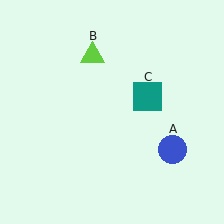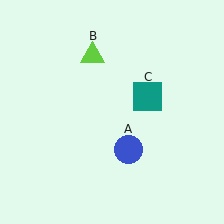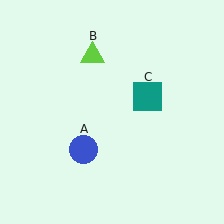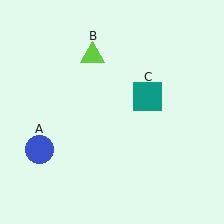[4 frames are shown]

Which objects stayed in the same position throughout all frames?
Lime triangle (object B) and teal square (object C) remained stationary.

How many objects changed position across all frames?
1 object changed position: blue circle (object A).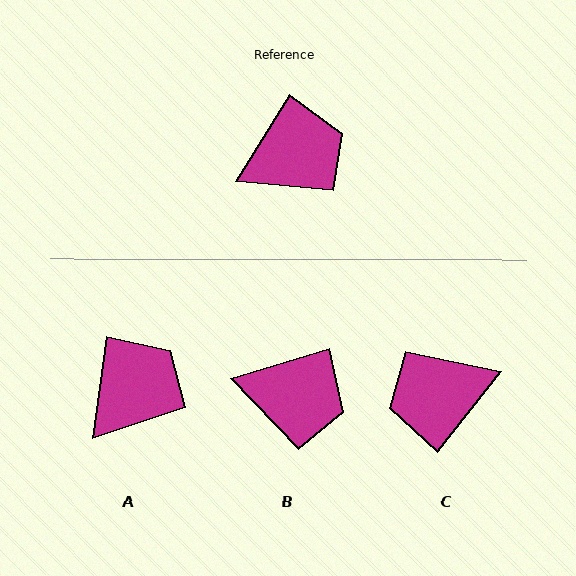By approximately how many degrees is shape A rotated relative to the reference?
Approximately 24 degrees counter-clockwise.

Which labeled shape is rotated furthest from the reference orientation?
C, about 174 degrees away.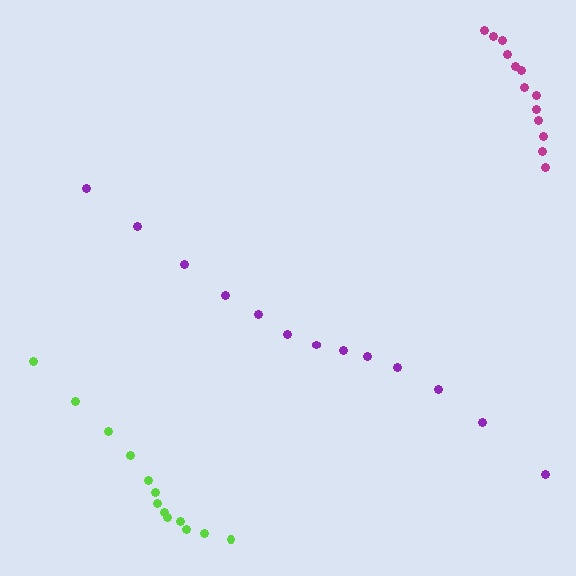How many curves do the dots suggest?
There are 3 distinct paths.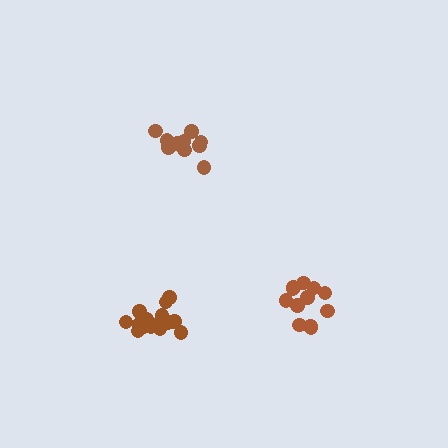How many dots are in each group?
Group 1: 12 dots, Group 2: 16 dots, Group 3: 11 dots (39 total).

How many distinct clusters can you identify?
There are 3 distinct clusters.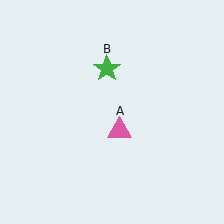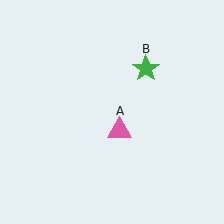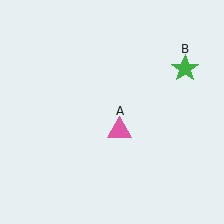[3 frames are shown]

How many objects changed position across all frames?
1 object changed position: green star (object B).